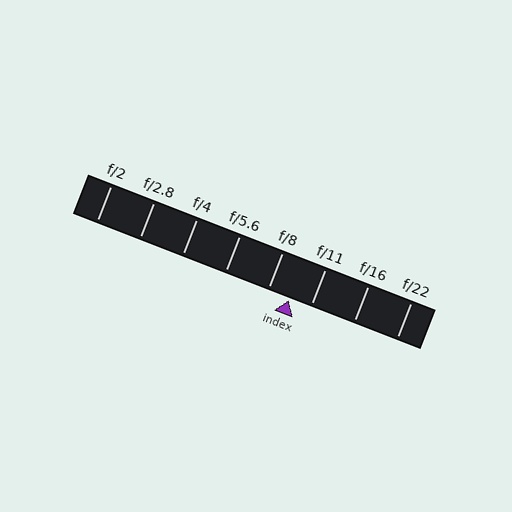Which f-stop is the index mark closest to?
The index mark is closest to f/11.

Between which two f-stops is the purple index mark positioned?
The index mark is between f/8 and f/11.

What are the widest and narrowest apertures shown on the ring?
The widest aperture shown is f/2 and the narrowest is f/22.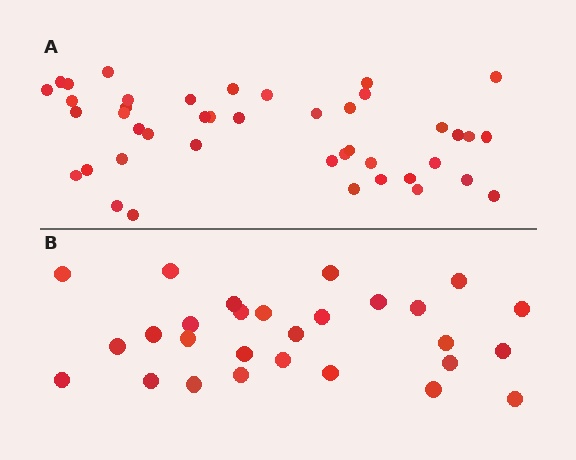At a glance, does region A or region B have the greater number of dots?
Region A (the top region) has more dots.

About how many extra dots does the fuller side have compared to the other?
Region A has approximately 15 more dots than region B.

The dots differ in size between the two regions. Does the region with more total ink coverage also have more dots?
No. Region B has more total ink coverage because its dots are larger, but region A actually contains more individual dots. Total area can be misleading — the number of items is what matters here.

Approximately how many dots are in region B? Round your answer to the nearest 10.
About 30 dots. (The exact count is 28, which rounds to 30.)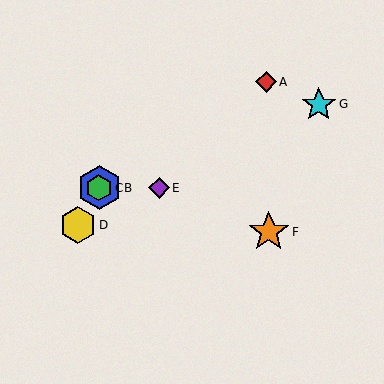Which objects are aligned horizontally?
Objects B, C, E are aligned horizontally.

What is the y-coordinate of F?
Object F is at y≈232.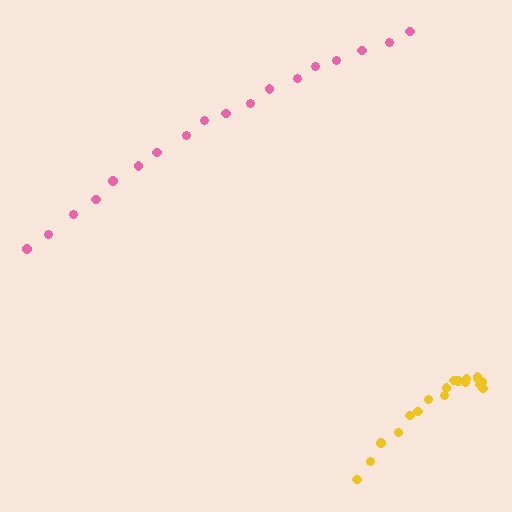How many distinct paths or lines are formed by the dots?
There are 2 distinct paths.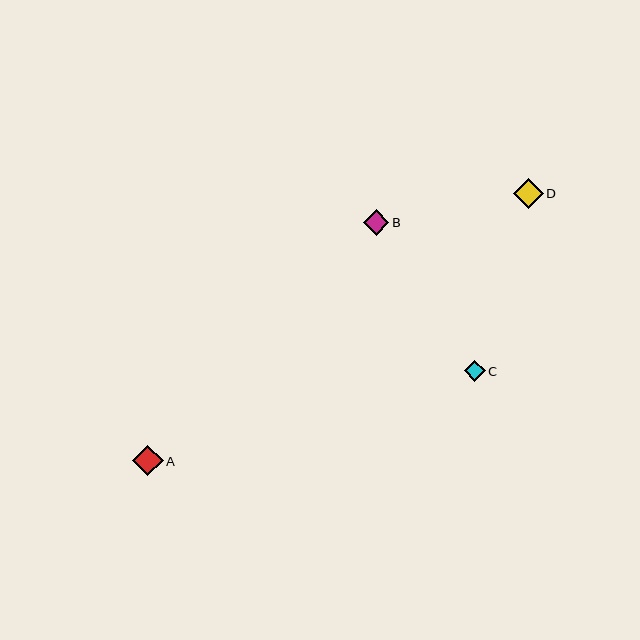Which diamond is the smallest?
Diamond C is the smallest with a size of approximately 20 pixels.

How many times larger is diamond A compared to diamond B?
Diamond A is approximately 1.2 times the size of diamond B.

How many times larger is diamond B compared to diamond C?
Diamond B is approximately 1.3 times the size of diamond C.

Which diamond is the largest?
Diamond A is the largest with a size of approximately 31 pixels.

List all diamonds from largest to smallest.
From largest to smallest: A, D, B, C.